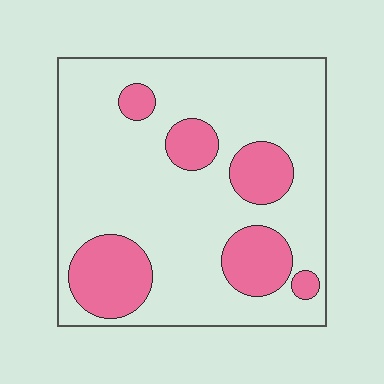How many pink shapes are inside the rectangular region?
6.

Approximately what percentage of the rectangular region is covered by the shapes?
Approximately 25%.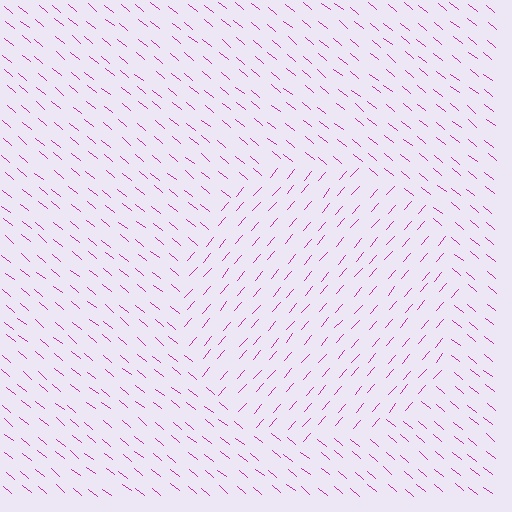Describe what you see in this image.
The image is filled with small magenta line segments. A circle region in the image has lines oriented differently from the surrounding lines, creating a visible texture boundary.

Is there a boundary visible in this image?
Yes, there is a texture boundary formed by a change in line orientation.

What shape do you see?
I see a circle.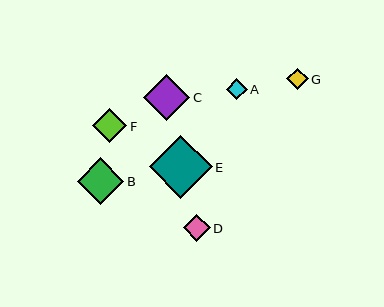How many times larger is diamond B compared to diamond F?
Diamond B is approximately 1.4 times the size of diamond F.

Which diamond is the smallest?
Diamond A is the smallest with a size of approximately 21 pixels.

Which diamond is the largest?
Diamond E is the largest with a size of approximately 63 pixels.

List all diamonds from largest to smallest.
From largest to smallest: E, B, C, F, D, G, A.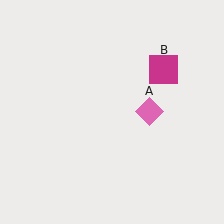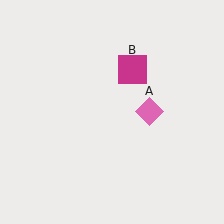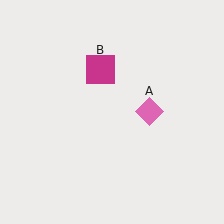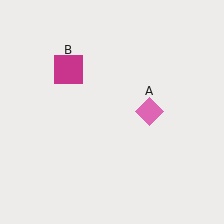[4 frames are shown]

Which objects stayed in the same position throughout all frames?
Pink diamond (object A) remained stationary.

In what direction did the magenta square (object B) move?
The magenta square (object B) moved left.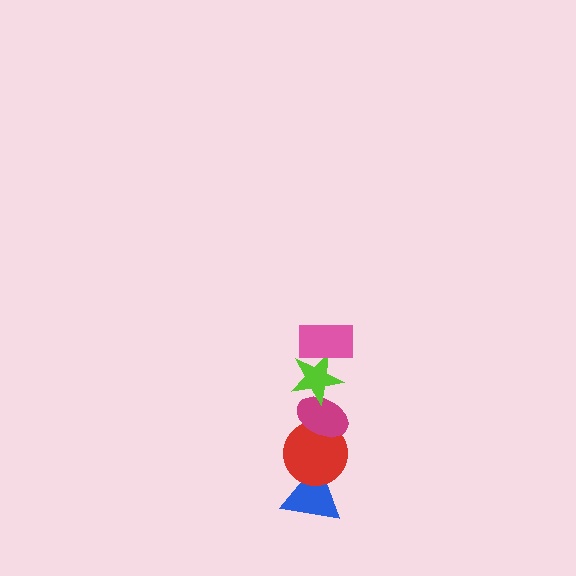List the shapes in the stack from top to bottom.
From top to bottom: the pink rectangle, the lime star, the magenta ellipse, the red circle, the blue triangle.